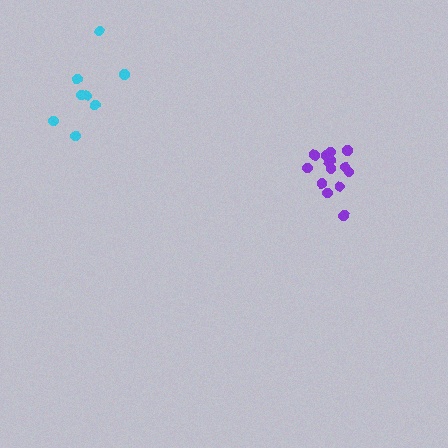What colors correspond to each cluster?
The clusters are colored: purple, cyan.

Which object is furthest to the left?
The cyan cluster is leftmost.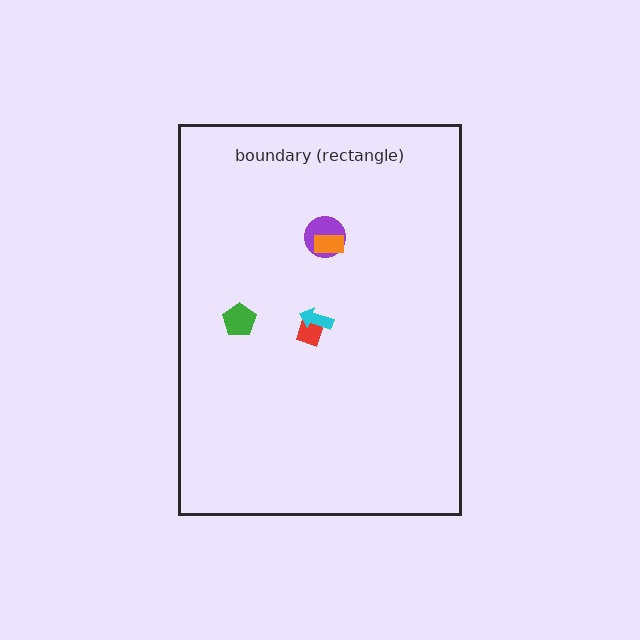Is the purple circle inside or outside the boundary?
Inside.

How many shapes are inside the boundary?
5 inside, 0 outside.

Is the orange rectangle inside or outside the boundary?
Inside.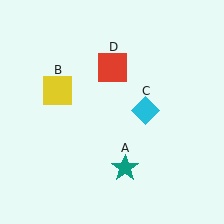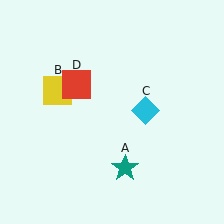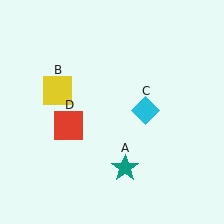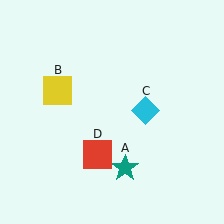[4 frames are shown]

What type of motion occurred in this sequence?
The red square (object D) rotated counterclockwise around the center of the scene.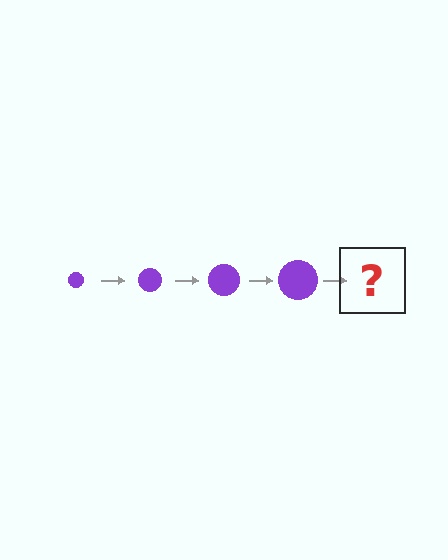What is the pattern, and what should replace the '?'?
The pattern is that the circle gets progressively larger each step. The '?' should be a purple circle, larger than the previous one.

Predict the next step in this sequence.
The next step is a purple circle, larger than the previous one.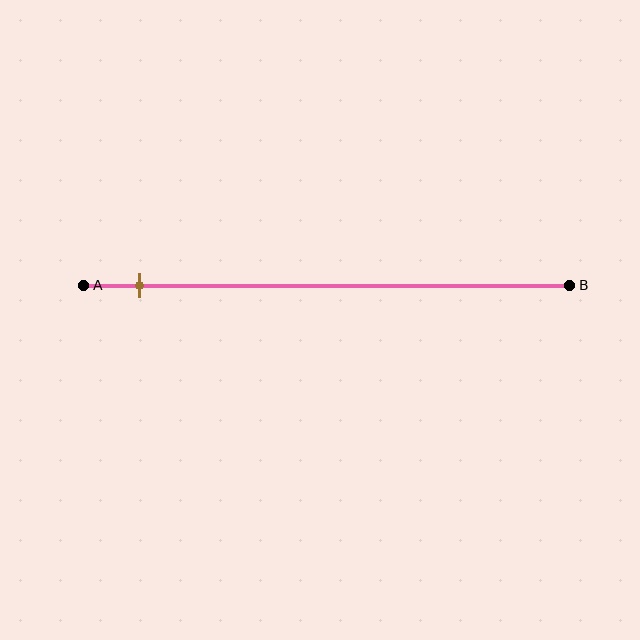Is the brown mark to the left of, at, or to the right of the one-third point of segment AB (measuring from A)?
The brown mark is to the left of the one-third point of segment AB.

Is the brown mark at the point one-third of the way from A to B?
No, the mark is at about 10% from A, not at the 33% one-third point.